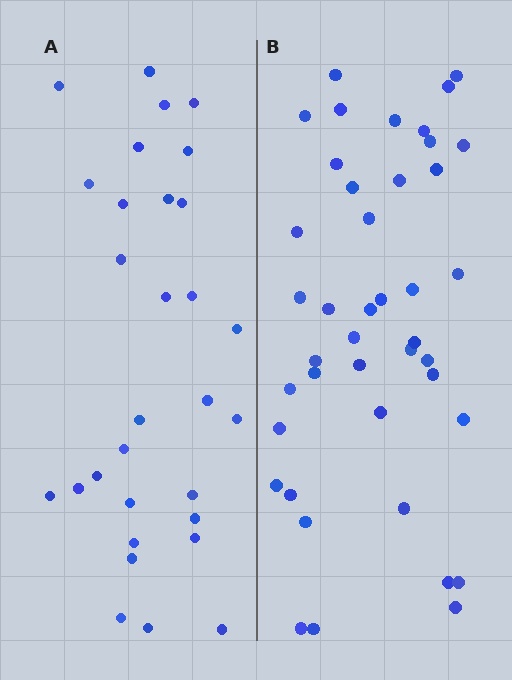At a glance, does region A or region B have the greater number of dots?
Region B (the right region) has more dots.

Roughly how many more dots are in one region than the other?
Region B has roughly 12 or so more dots than region A.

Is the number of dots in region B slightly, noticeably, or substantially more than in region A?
Region B has noticeably more, but not dramatically so. The ratio is roughly 1.4 to 1.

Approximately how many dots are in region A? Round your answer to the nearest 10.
About 30 dots.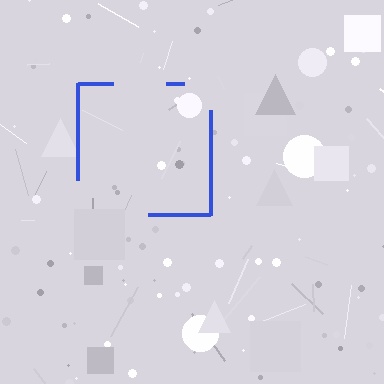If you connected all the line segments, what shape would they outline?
They would outline a square.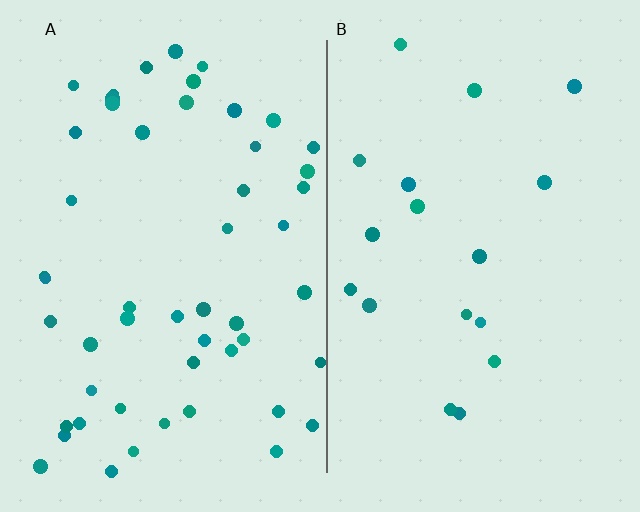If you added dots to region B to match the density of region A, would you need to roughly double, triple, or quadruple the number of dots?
Approximately triple.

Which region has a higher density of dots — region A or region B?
A (the left).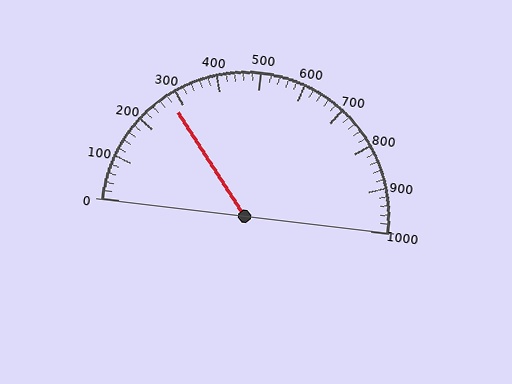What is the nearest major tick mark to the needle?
The nearest major tick mark is 300.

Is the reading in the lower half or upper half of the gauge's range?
The reading is in the lower half of the range (0 to 1000).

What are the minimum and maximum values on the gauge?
The gauge ranges from 0 to 1000.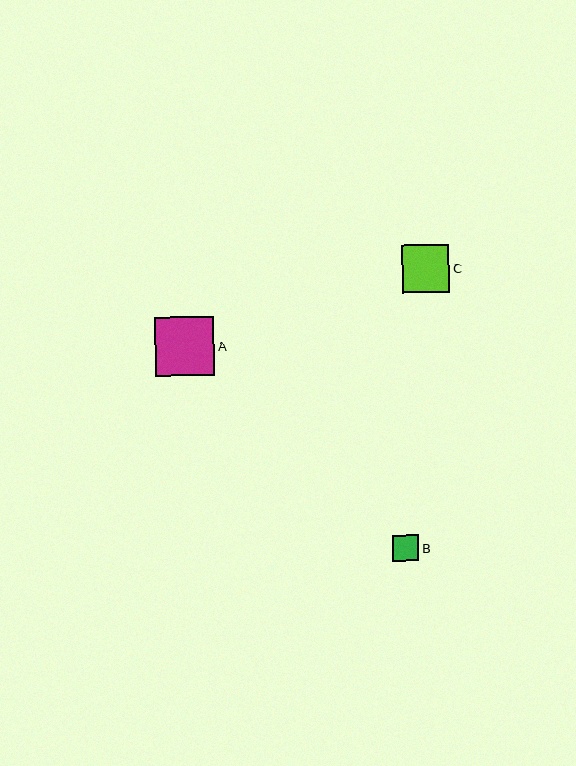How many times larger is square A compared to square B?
Square A is approximately 2.3 times the size of square B.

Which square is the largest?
Square A is the largest with a size of approximately 59 pixels.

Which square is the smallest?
Square B is the smallest with a size of approximately 26 pixels.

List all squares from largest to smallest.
From largest to smallest: A, C, B.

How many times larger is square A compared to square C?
Square A is approximately 1.2 times the size of square C.